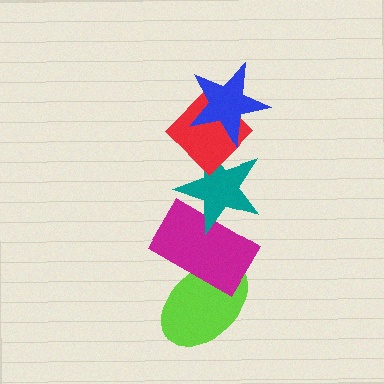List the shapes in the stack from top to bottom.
From top to bottom: the blue star, the red diamond, the teal star, the magenta rectangle, the lime ellipse.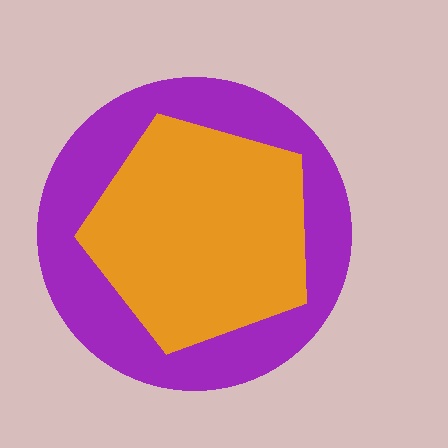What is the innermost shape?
The orange pentagon.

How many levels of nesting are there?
2.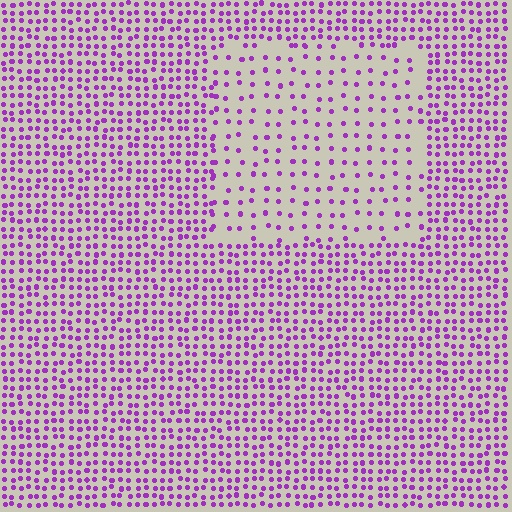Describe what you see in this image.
The image contains small purple elements arranged at two different densities. A rectangle-shaped region is visible where the elements are less densely packed than the surrounding area.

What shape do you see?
I see a rectangle.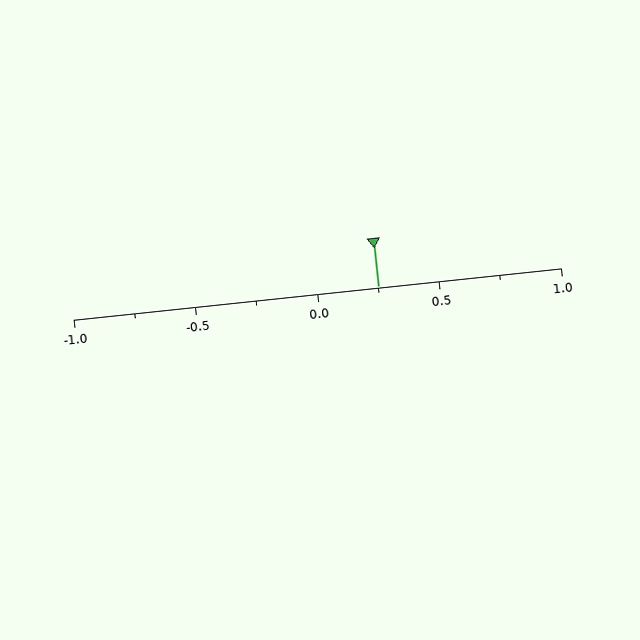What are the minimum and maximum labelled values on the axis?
The axis runs from -1.0 to 1.0.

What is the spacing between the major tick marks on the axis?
The major ticks are spaced 0.5 apart.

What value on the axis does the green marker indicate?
The marker indicates approximately 0.25.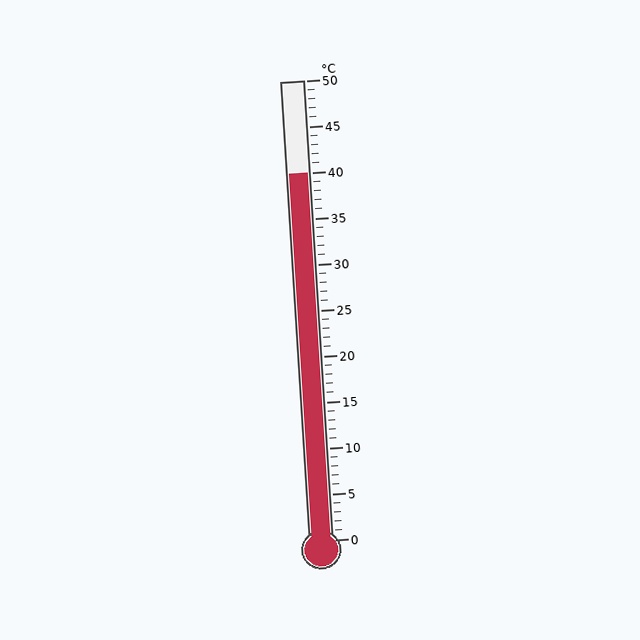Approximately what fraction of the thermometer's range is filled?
The thermometer is filled to approximately 80% of its range.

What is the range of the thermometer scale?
The thermometer scale ranges from 0°C to 50°C.